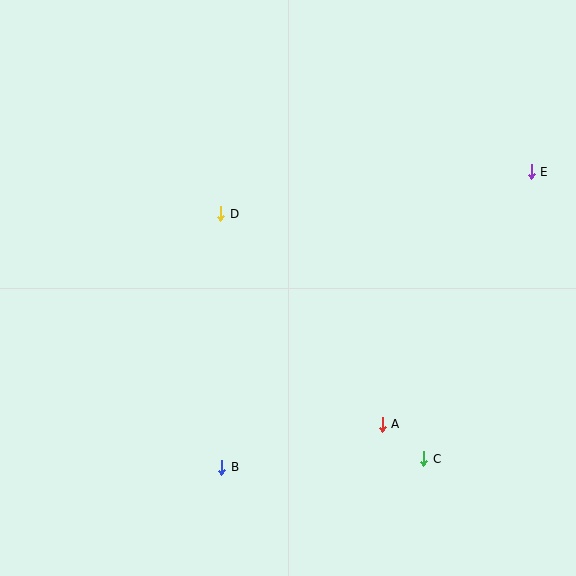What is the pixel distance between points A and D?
The distance between A and D is 265 pixels.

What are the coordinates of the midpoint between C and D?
The midpoint between C and D is at (322, 336).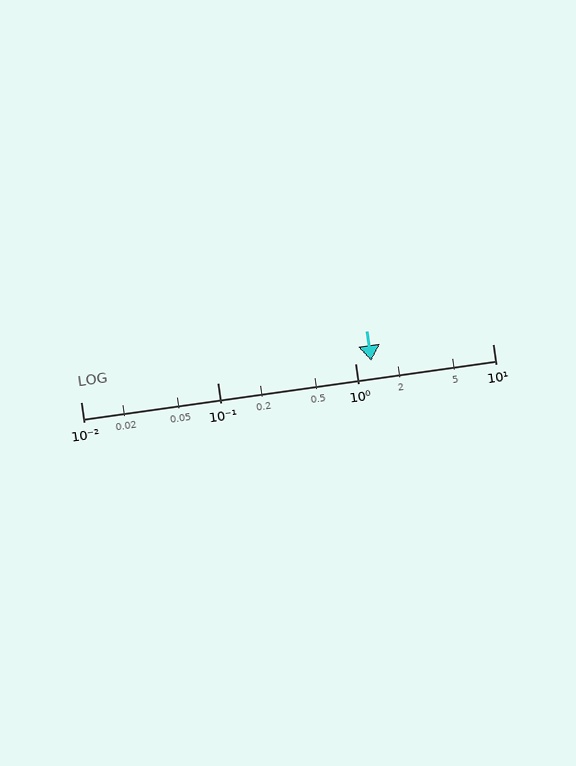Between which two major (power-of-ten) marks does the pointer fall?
The pointer is between 1 and 10.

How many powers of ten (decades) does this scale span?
The scale spans 3 decades, from 0.01 to 10.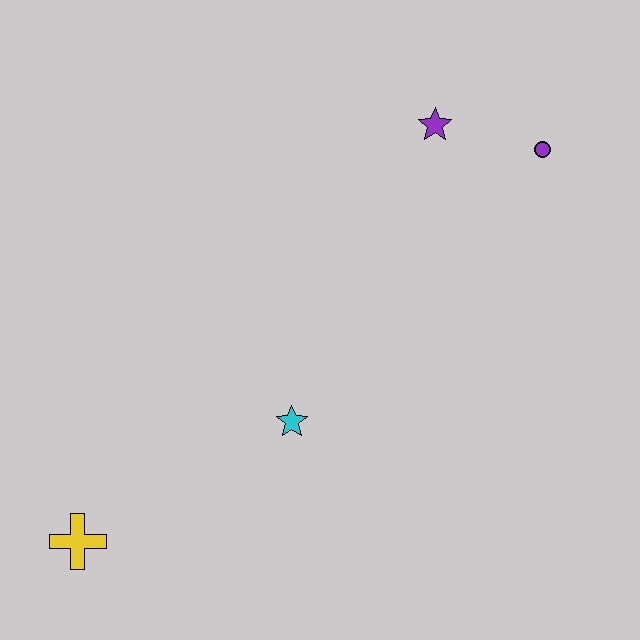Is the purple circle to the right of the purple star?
Yes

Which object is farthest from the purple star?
The yellow cross is farthest from the purple star.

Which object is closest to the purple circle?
The purple star is closest to the purple circle.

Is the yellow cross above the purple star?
No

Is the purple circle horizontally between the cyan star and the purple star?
No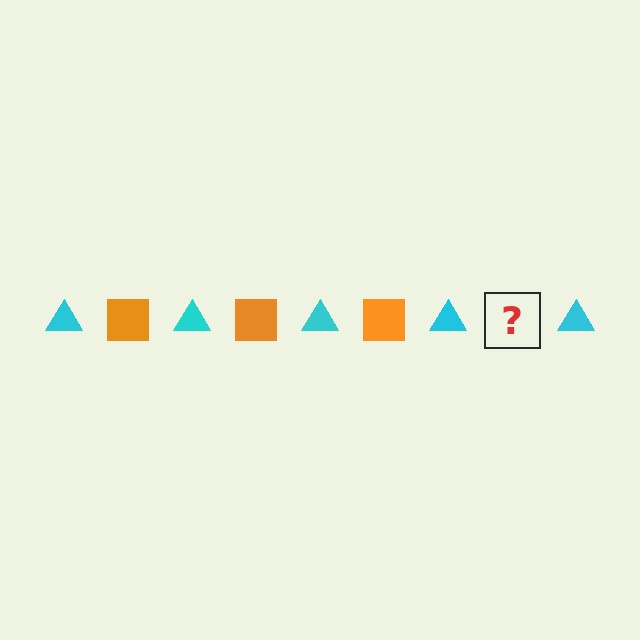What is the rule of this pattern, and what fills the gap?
The rule is that the pattern alternates between cyan triangle and orange square. The gap should be filled with an orange square.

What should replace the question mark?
The question mark should be replaced with an orange square.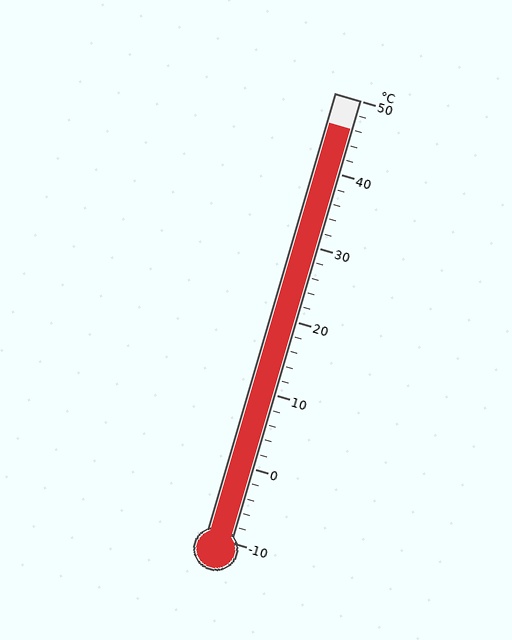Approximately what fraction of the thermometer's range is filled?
The thermometer is filled to approximately 95% of its range.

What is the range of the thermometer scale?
The thermometer scale ranges from -10°C to 50°C.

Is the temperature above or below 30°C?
The temperature is above 30°C.